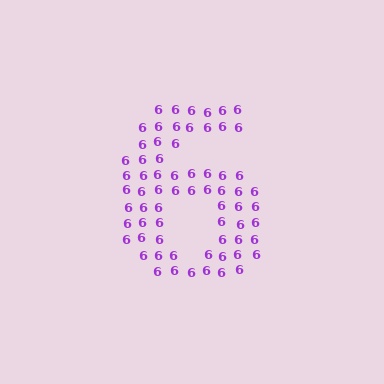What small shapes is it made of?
It is made of small digit 6's.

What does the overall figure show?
The overall figure shows the digit 6.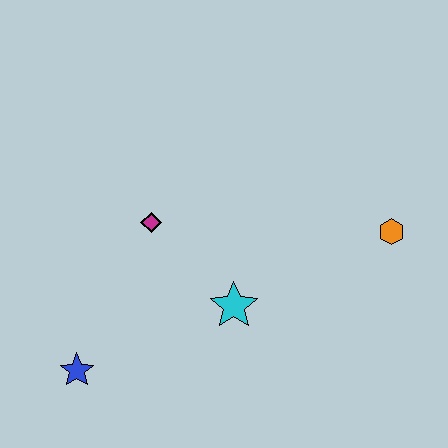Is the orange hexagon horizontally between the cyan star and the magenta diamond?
No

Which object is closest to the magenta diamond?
The cyan star is closest to the magenta diamond.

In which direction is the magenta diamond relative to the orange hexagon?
The magenta diamond is to the left of the orange hexagon.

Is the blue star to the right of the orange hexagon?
No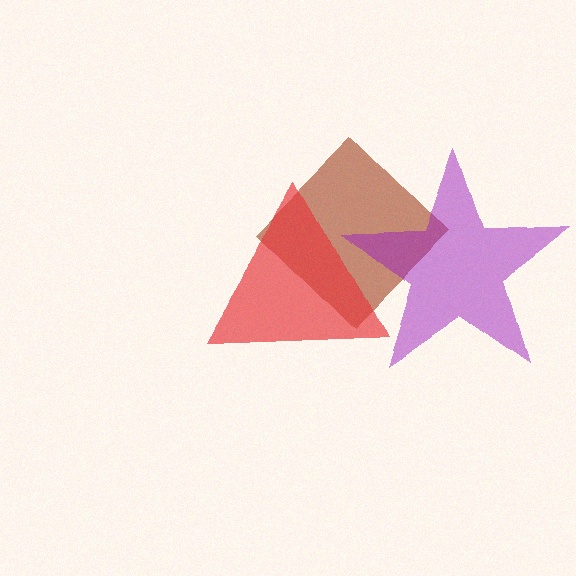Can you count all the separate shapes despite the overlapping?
Yes, there are 3 separate shapes.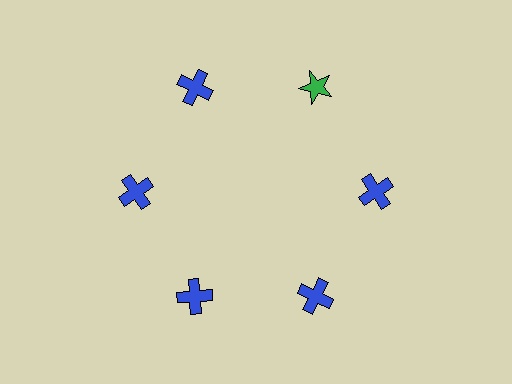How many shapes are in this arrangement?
There are 6 shapes arranged in a ring pattern.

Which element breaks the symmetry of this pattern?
The green star at roughly the 1 o'clock position breaks the symmetry. All other shapes are blue crosses.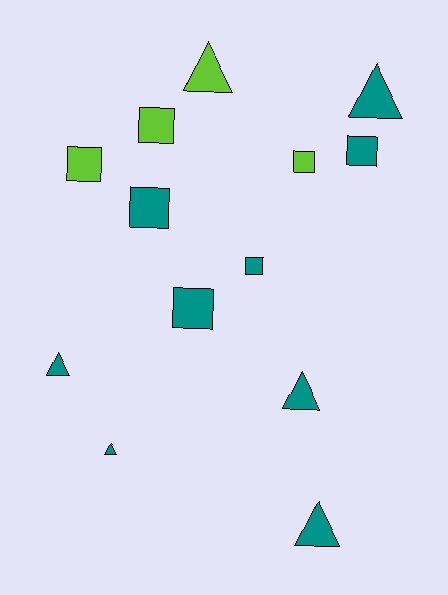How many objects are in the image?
There are 13 objects.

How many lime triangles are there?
There is 1 lime triangle.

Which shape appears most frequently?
Square, with 7 objects.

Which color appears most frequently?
Teal, with 9 objects.